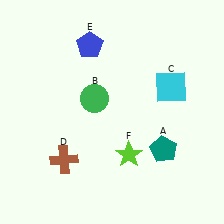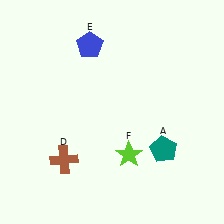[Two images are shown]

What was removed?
The cyan square (C), the green circle (B) were removed in Image 2.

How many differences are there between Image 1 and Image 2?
There are 2 differences between the two images.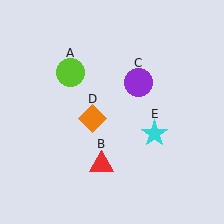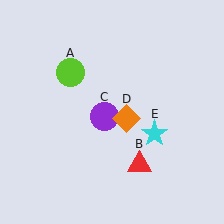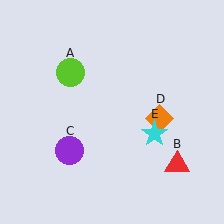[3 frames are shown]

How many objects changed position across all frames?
3 objects changed position: red triangle (object B), purple circle (object C), orange diamond (object D).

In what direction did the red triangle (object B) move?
The red triangle (object B) moved right.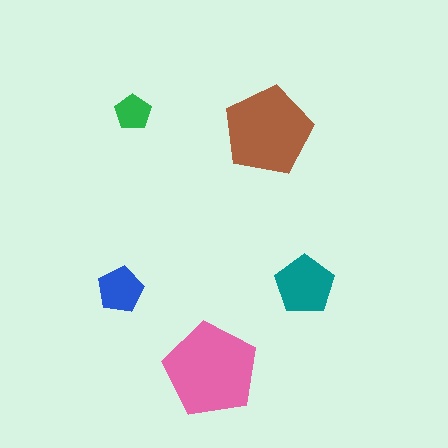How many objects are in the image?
There are 5 objects in the image.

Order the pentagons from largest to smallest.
the pink one, the brown one, the teal one, the blue one, the green one.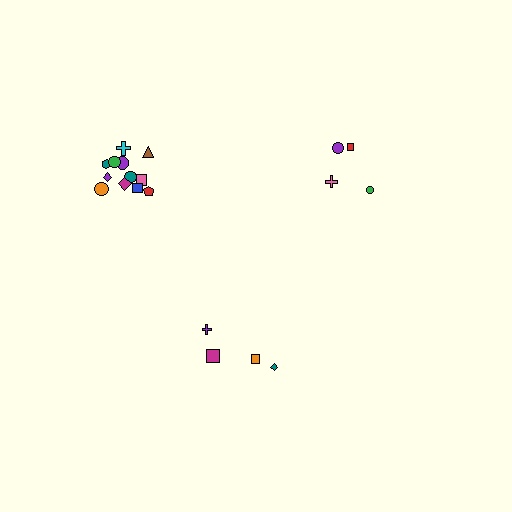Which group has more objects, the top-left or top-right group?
The top-left group.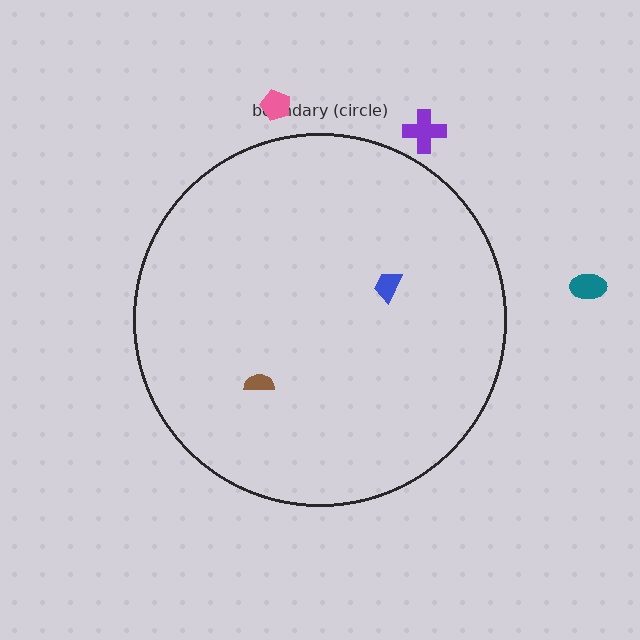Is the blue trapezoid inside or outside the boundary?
Inside.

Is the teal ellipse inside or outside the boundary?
Outside.